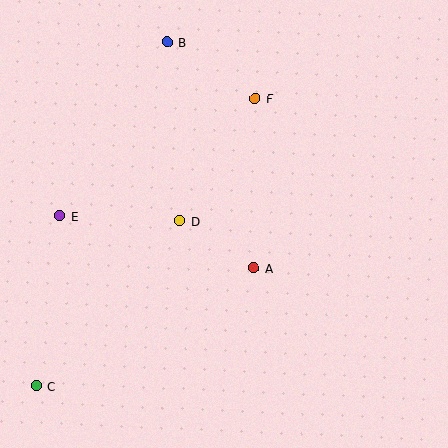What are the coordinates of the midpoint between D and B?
The midpoint between D and B is at (173, 131).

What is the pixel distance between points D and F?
The distance between D and F is 144 pixels.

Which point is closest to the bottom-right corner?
Point A is closest to the bottom-right corner.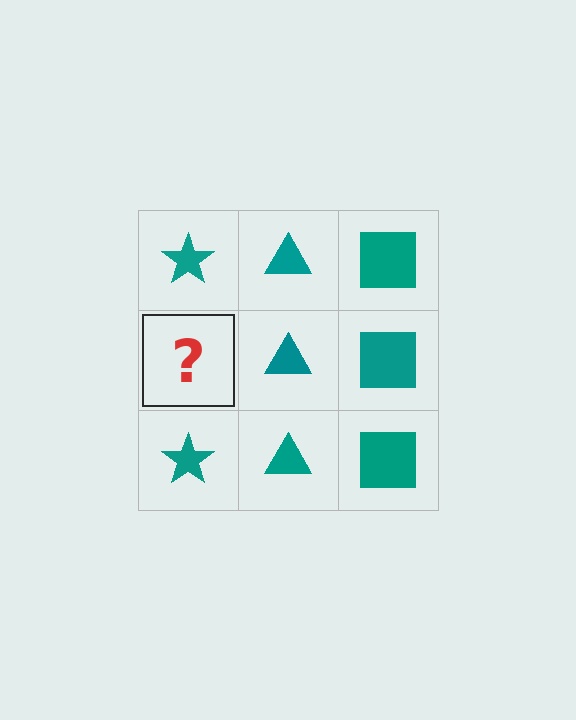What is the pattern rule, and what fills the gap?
The rule is that each column has a consistent shape. The gap should be filled with a teal star.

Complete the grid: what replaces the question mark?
The question mark should be replaced with a teal star.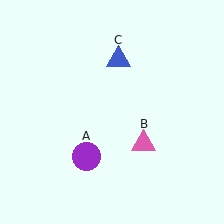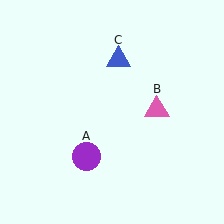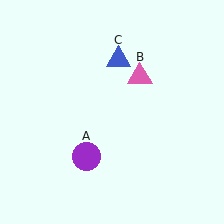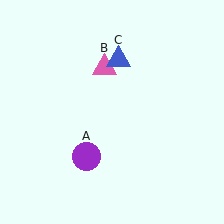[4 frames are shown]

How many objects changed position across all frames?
1 object changed position: pink triangle (object B).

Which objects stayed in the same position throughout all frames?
Purple circle (object A) and blue triangle (object C) remained stationary.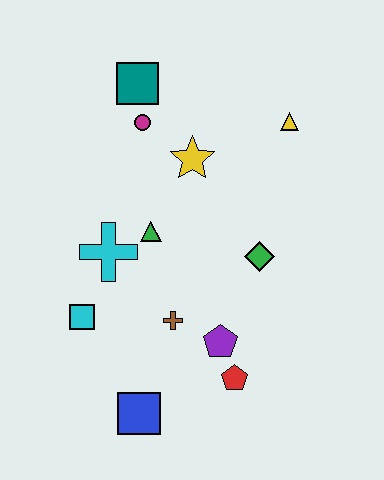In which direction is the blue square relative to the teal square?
The blue square is below the teal square.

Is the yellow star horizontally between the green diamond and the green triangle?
Yes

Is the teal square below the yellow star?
No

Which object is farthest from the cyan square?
The yellow triangle is farthest from the cyan square.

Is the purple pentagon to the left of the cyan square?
No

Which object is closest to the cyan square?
The cyan cross is closest to the cyan square.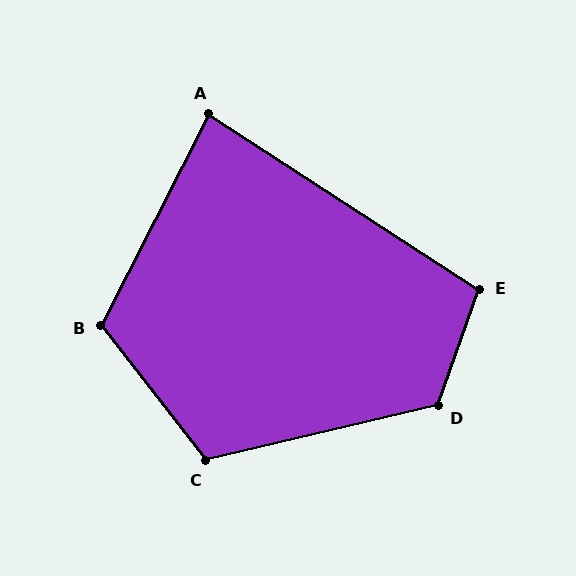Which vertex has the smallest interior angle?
A, at approximately 84 degrees.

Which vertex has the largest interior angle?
D, at approximately 122 degrees.